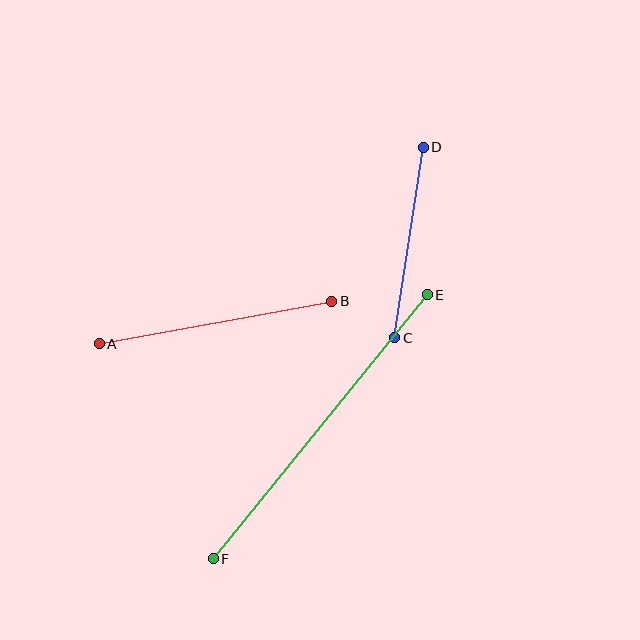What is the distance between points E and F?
The distance is approximately 339 pixels.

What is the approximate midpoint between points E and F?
The midpoint is at approximately (320, 427) pixels.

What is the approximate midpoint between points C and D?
The midpoint is at approximately (409, 243) pixels.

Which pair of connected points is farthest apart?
Points E and F are farthest apart.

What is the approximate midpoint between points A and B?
The midpoint is at approximately (216, 322) pixels.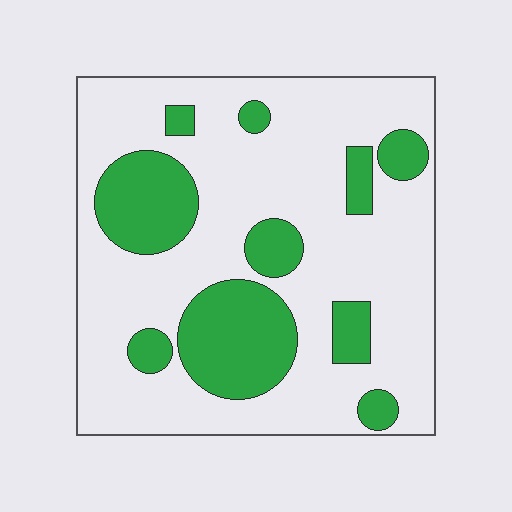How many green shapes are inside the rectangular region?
10.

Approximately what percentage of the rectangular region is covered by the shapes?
Approximately 25%.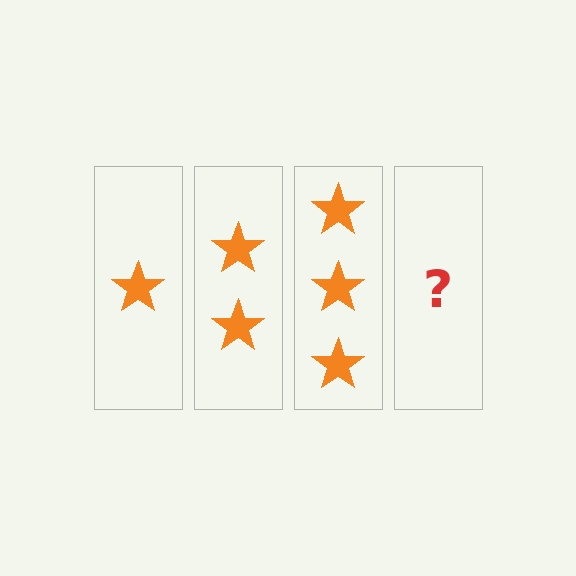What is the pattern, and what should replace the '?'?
The pattern is that each step adds one more star. The '?' should be 4 stars.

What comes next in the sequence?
The next element should be 4 stars.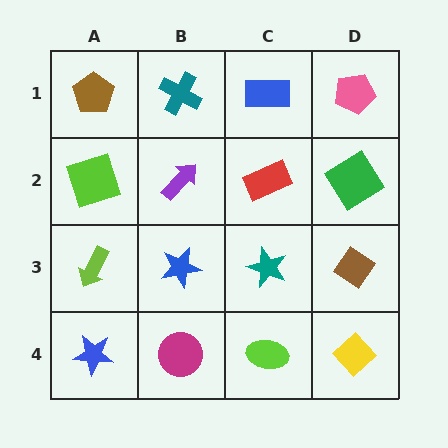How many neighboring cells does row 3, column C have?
4.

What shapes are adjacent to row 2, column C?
A blue rectangle (row 1, column C), a teal star (row 3, column C), a purple arrow (row 2, column B), a green diamond (row 2, column D).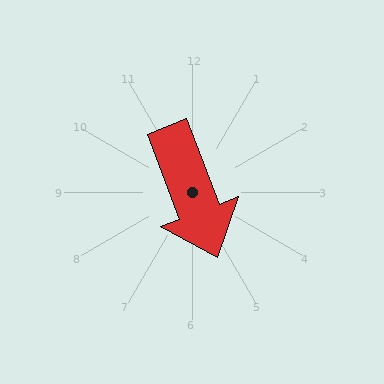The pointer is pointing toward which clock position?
Roughly 5 o'clock.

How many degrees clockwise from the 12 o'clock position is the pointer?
Approximately 159 degrees.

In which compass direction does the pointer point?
South.